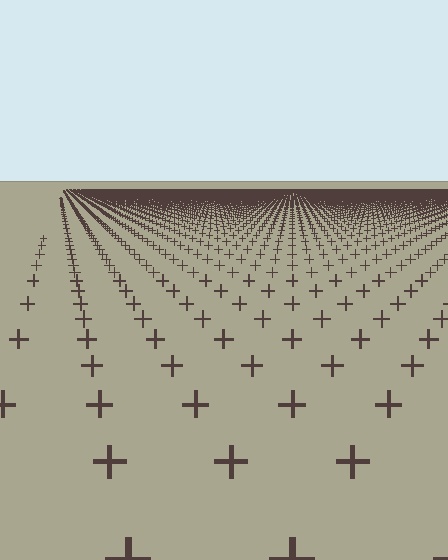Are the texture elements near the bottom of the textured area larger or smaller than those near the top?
Larger. Near the bottom, elements are closer to the viewer and appear at a bigger on-screen size.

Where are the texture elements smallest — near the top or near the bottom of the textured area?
Near the top.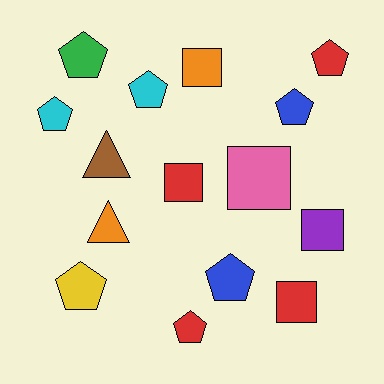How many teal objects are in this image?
There are no teal objects.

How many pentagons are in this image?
There are 8 pentagons.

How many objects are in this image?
There are 15 objects.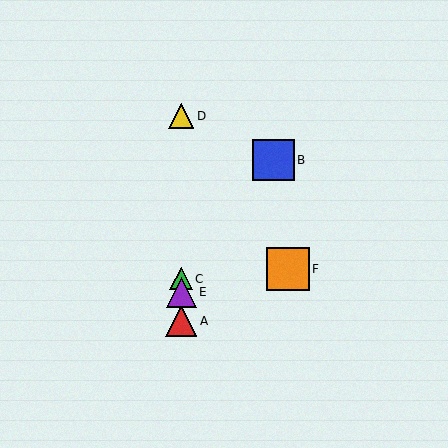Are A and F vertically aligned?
No, A is at x≈181 and F is at x≈288.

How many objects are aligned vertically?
4 objects (A, C, D, E) are aligned vertically.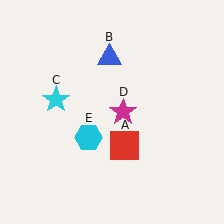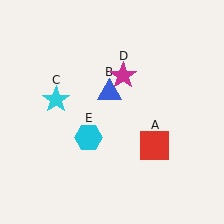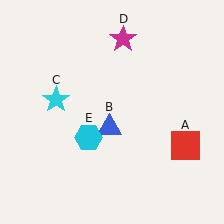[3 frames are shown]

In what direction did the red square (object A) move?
The red square (object A) moved right.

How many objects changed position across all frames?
3 objects changed position: red square (object A), blue triangle (object B), magenta star (object D).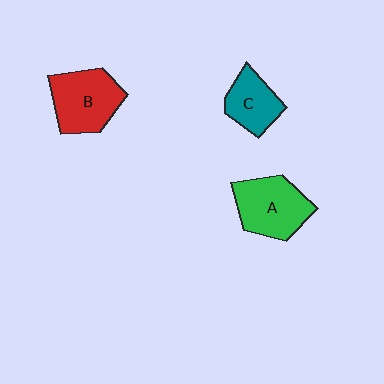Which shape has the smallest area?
Shape C (teal).